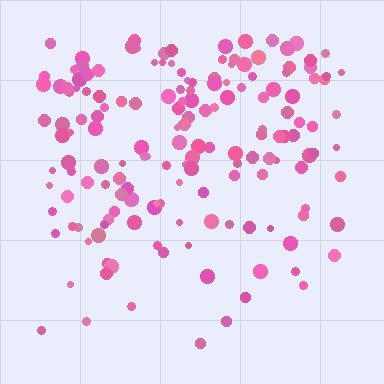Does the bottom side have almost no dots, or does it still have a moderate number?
Still a moderate number, just noticeably fewer than the top.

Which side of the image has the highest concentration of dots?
The top.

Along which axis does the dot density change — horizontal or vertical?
Vertical.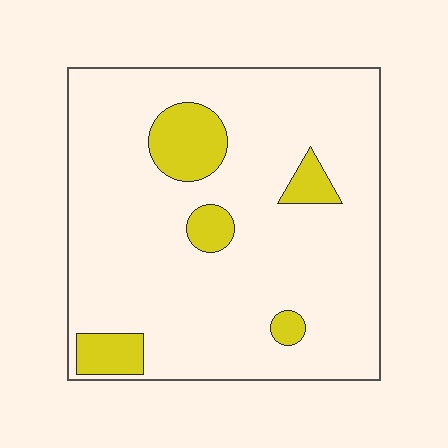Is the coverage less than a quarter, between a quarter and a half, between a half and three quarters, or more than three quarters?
Less than a quarter.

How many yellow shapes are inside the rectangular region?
5.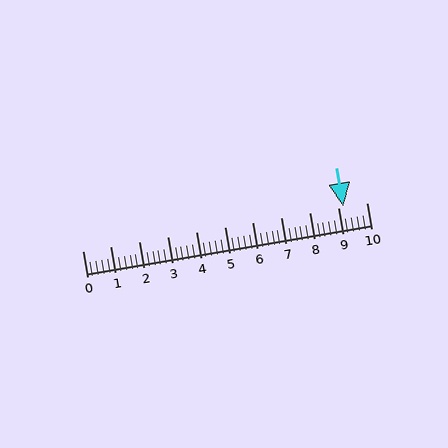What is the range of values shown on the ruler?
The ruler shows values from 0 to 10.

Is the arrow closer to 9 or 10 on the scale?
The arrow is closer to 9.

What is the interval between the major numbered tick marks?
The major tick marks are spaced 1 units apart.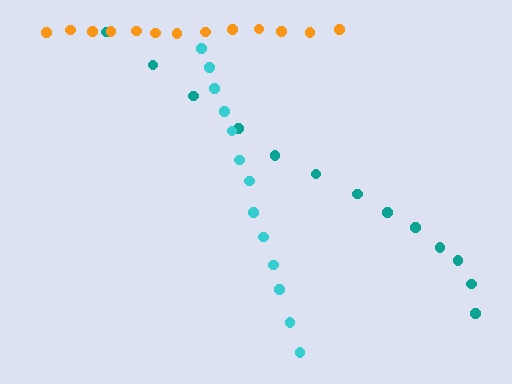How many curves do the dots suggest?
There are 3 distinct paths.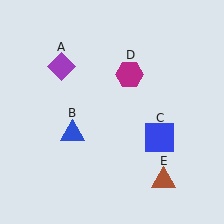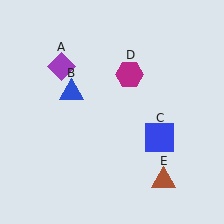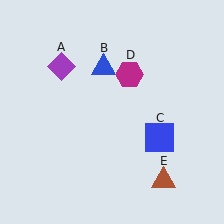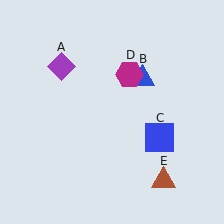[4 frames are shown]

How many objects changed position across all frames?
1 object changed position: blue triangle (object B).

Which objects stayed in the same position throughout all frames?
Purple diamond (object A) and blue square (object C) and magenta hexagon (object D) and brown triangle (object E) remained stationary.